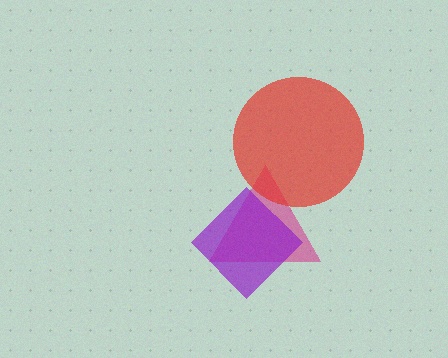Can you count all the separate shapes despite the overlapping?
Yes, there are 3 separate shapes.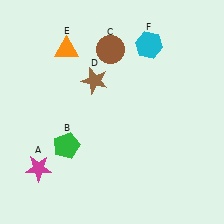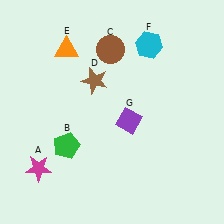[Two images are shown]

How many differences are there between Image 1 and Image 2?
There is 1 difference between the two images.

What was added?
A purple diamond (G) was added in Image 2.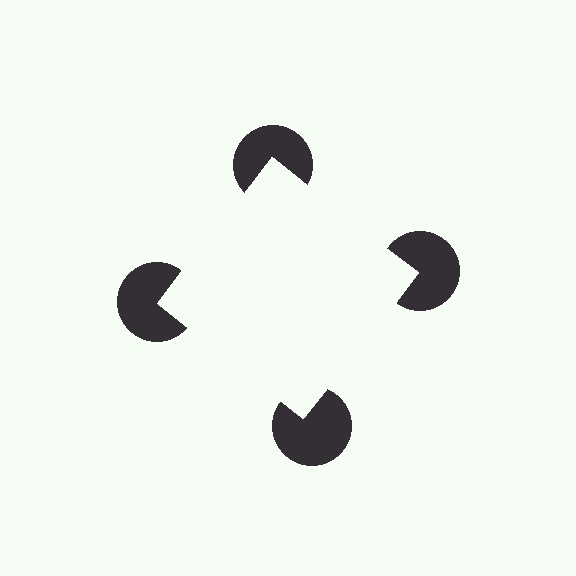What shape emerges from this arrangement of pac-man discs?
An illusory square — its edges are inferred from the aligned wedge cuts in the pac-man discs, not physically drawn.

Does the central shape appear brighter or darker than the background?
It typically appears slightly brighter than the background, even though no actual brightness change is drawn.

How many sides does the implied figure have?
4 sides.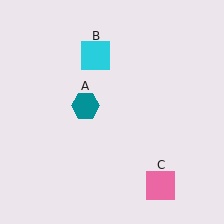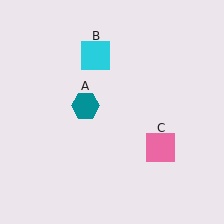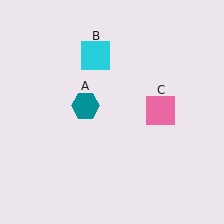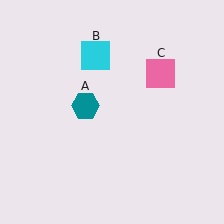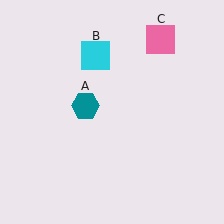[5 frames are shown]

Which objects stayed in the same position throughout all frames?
Teal hexagon (object A) and cyan square (object B) remained stationary.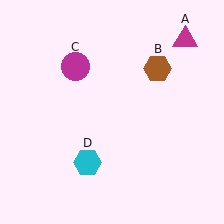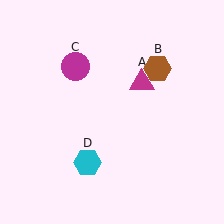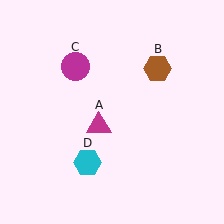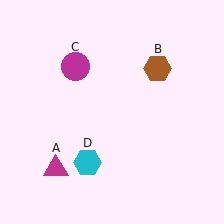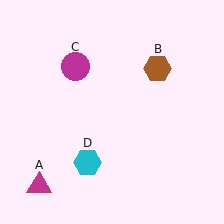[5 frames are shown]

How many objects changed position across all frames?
1 object changed position: magenta triangle (object A).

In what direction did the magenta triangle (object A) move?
The magenta triangle (object A) moved down and to the left.